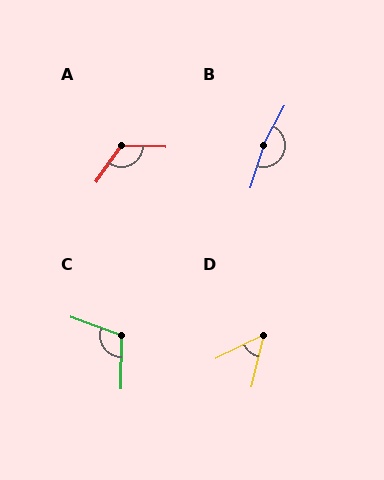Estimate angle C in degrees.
Approximately 110 degrees.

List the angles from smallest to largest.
D (50°), C (110°), A (124°), B (168°).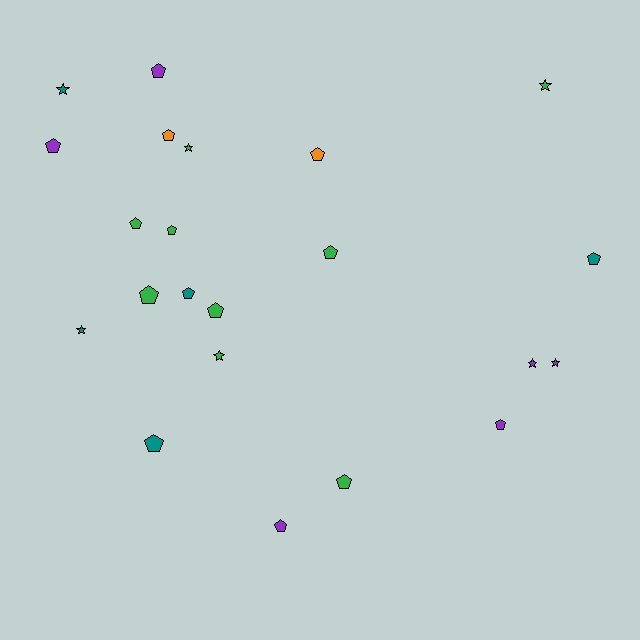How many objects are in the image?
There are 22 objects.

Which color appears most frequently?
Green, with 9 objects.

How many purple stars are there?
There are 2 purple stars.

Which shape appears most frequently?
Pentagon, with 15 objects.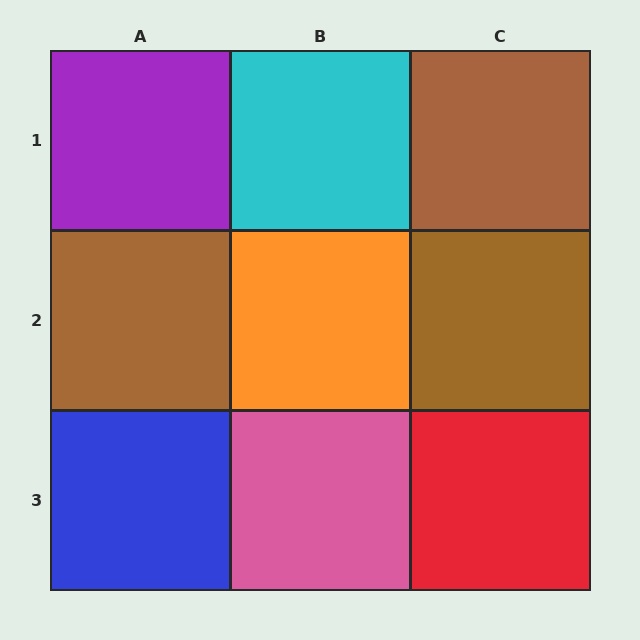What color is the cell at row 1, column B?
Cyan.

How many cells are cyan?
1 cell is cyan.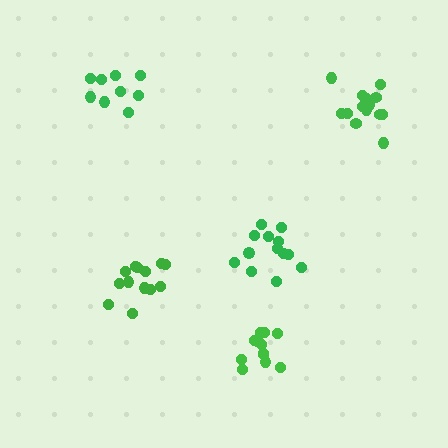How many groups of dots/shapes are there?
There are 5 groups.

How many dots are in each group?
Group 1: 9 dots, Group 2: 12 dots, Group 3: 15 dots, Group 4: 13 dots, Group 5: 13 dots (62 total).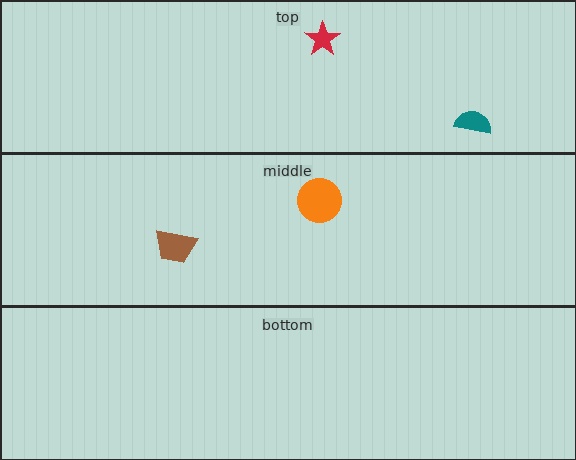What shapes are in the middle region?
The orange circle, the brown trapezoid.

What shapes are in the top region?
The teal semicircle, the red star.